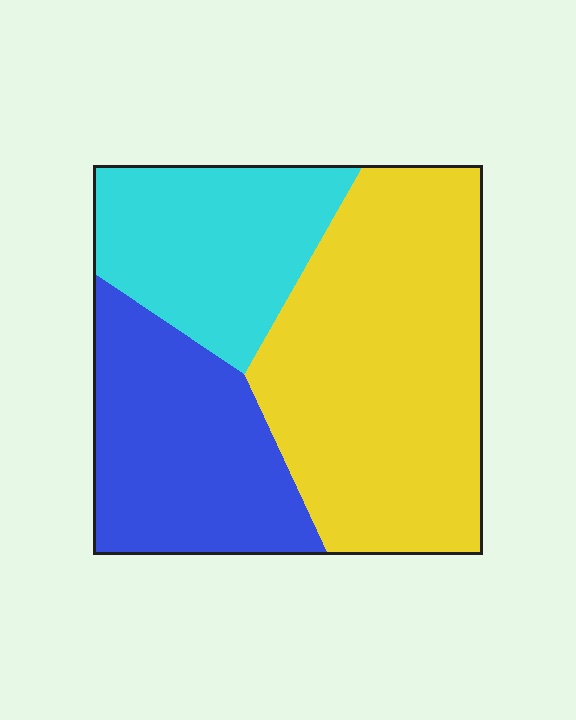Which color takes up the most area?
Yellow, at roughly 50%.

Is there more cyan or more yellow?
Yellow.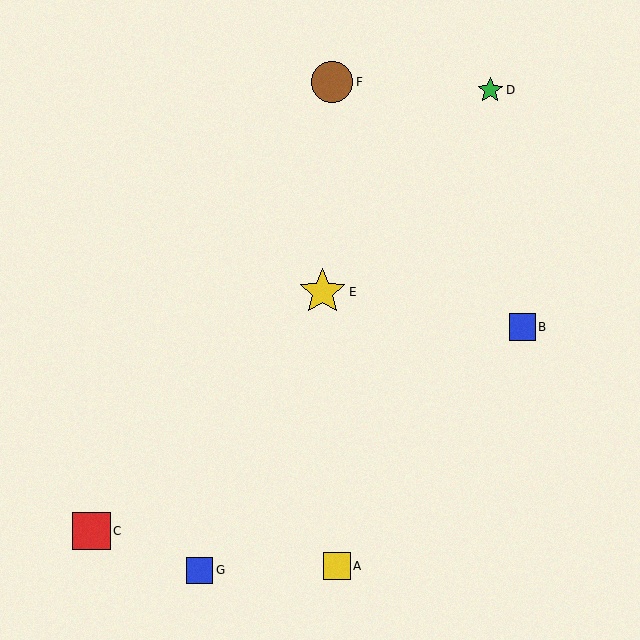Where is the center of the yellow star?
The center of the yellow star is at (323, 292).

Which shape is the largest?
The yellow star (labeled E) is the largest.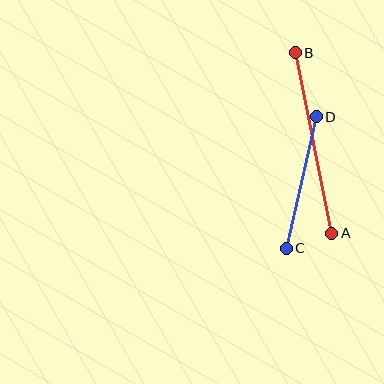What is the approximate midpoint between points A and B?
The midpoint is at approximately (314, 143) pixels.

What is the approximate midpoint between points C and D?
The midpoint is at approximately (301, 183) pixels.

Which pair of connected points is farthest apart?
Points A and B are farthest apart.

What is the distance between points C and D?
The distance is approximately 135 pixels.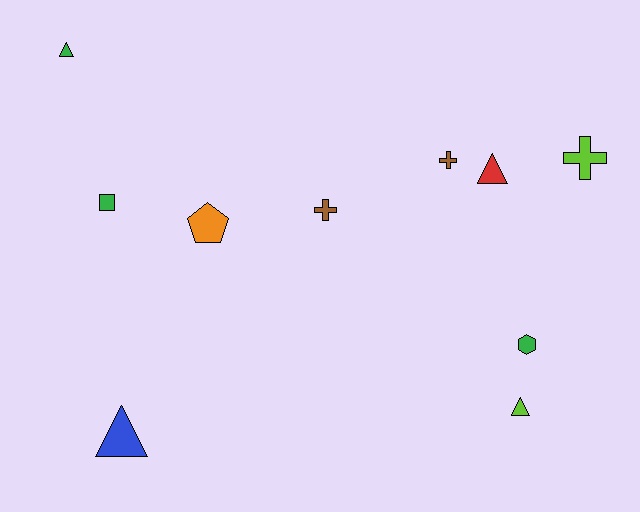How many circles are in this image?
There are no circles.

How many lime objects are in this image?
There are 2 lime objects.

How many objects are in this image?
There are 10 objects.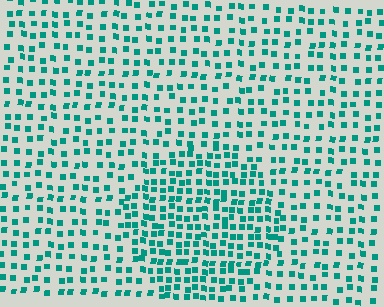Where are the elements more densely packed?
The elements are more densely packed inside the circle boundary.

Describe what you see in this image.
The image contains small teal elements arranged at two different densities. A circle-shaped region is visible where the elements are more densely packed than the surrounding area.